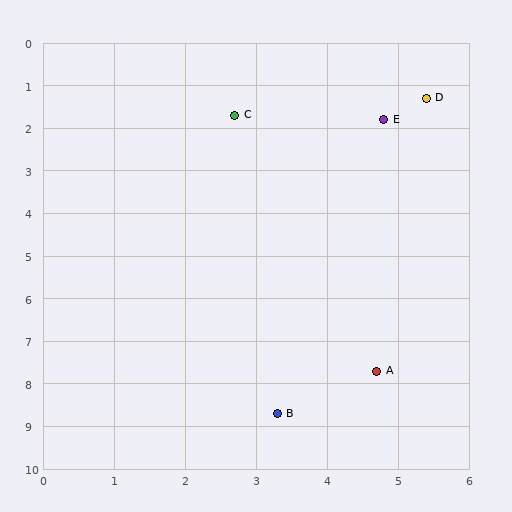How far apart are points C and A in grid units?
Points C and A are about 6.3 grid units apart.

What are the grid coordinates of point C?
Point C is at approximately (2.7, 1.7).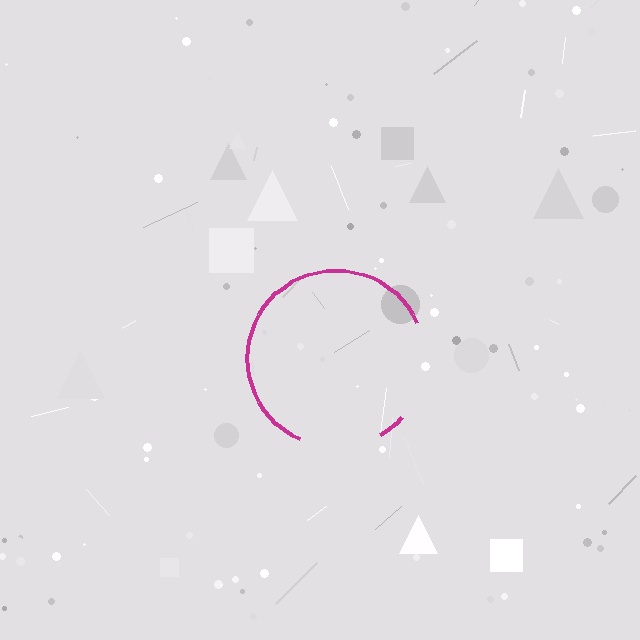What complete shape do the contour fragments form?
The contour fragments form a circle.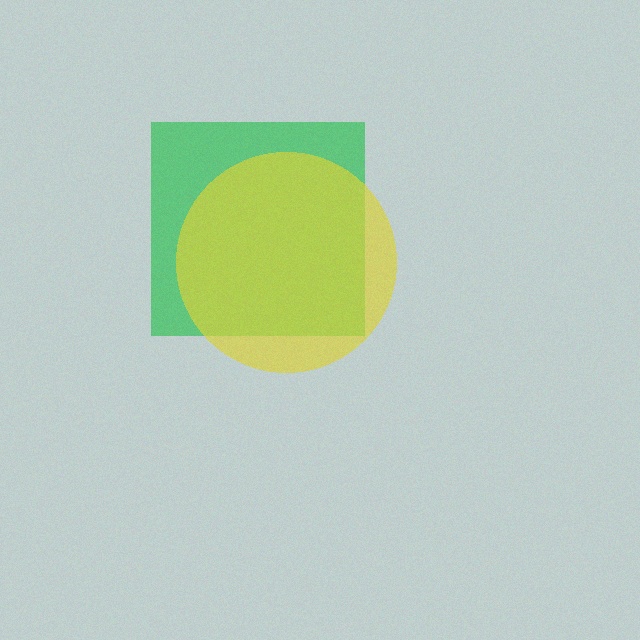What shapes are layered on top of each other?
The layered shapes are: a green square, a yellow circle.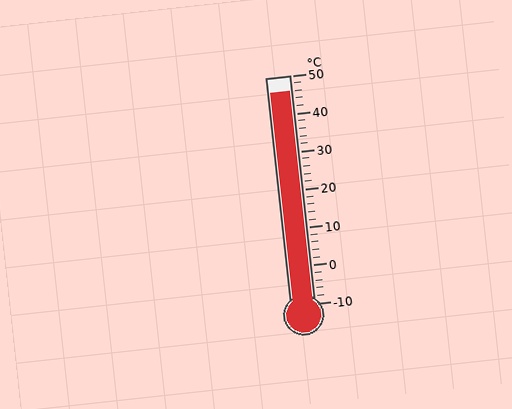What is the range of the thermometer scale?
The thermometer scale ranges from -10°C to 50°C.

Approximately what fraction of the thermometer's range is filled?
The thermometer is filled to approximately 95% of its range.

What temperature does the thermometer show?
The thermometer shows approximately 46°C.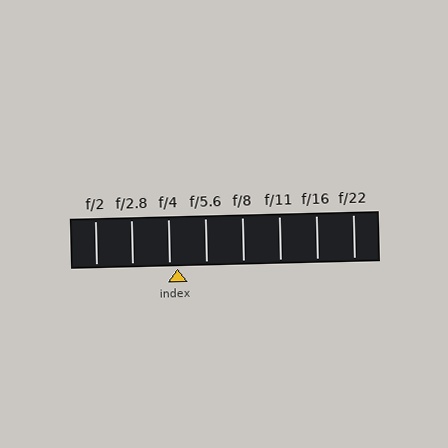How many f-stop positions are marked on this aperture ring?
There are 8 f-stop positions marked.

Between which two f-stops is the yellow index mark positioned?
The index mark is between f/4 and f/5.6.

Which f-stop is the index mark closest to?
The index mark is closest to f/4.